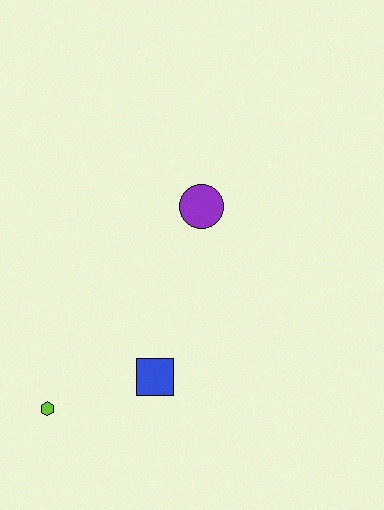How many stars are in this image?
There are no stars.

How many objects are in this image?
There are 3 objects.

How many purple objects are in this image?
There is 1 purple object.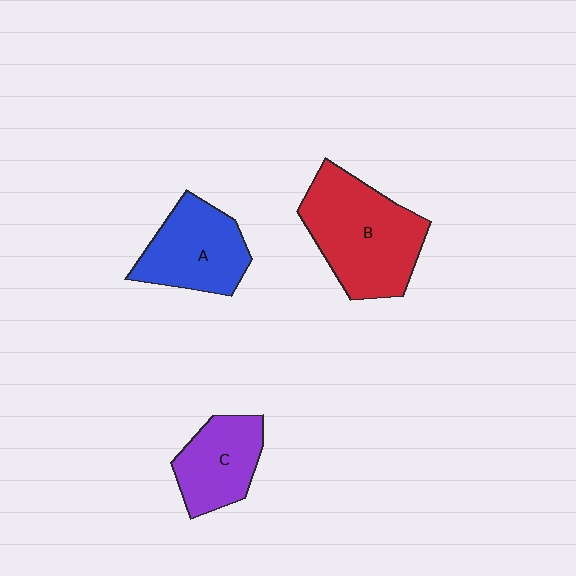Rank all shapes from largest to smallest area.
From largest to smallest: B (red), A (blue), C (purple).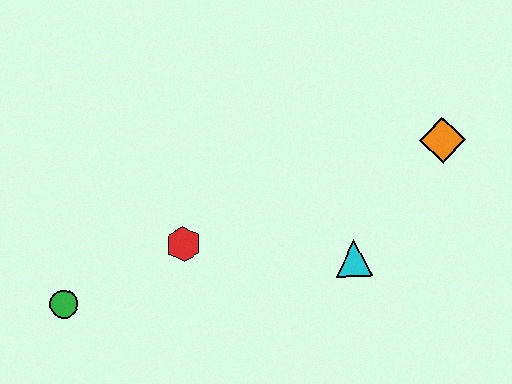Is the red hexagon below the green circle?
No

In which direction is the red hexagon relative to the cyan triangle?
The red hexagon is to the left of the cyan triangle.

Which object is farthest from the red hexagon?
The orange diamond is farthest from the red hexagon.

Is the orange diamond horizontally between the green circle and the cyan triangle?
No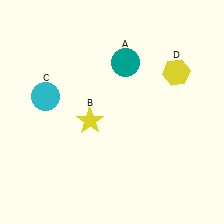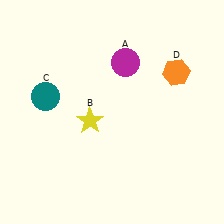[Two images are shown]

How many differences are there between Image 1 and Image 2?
There are 3 differences between the two images.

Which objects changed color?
A changed from teal to magenta. C changed from cyan to teal. D changed from yellow to orange.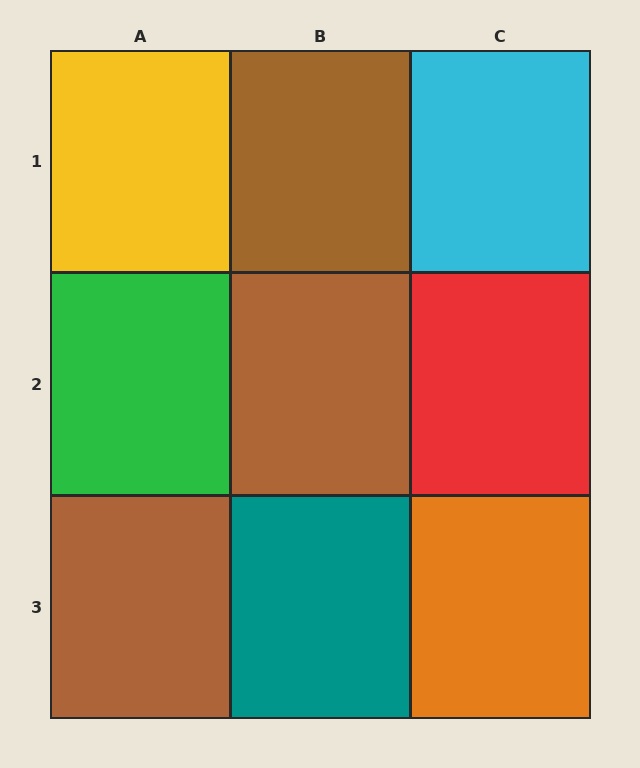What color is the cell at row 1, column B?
Brown.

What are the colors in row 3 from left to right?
Brown, teal, orange.